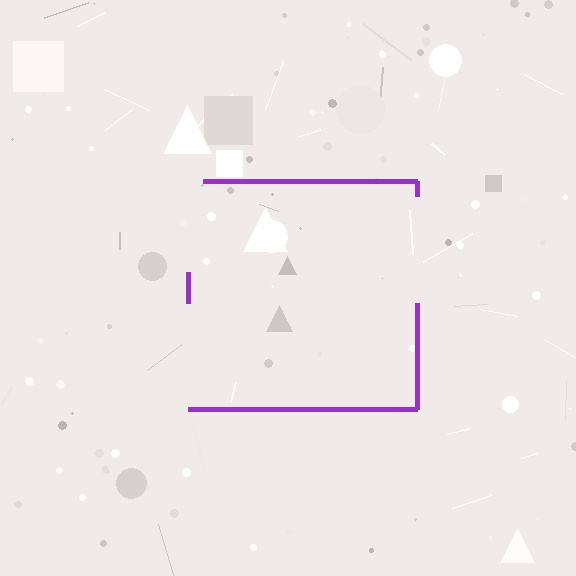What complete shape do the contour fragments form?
The contour fragments form a square.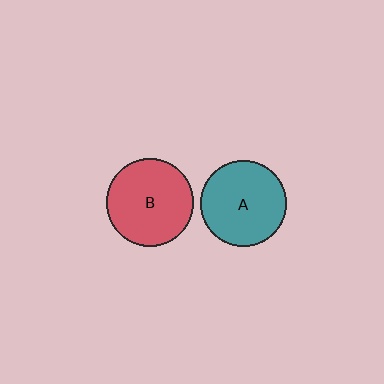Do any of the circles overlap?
No, none of the circles overlap.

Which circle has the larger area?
Circle B (red).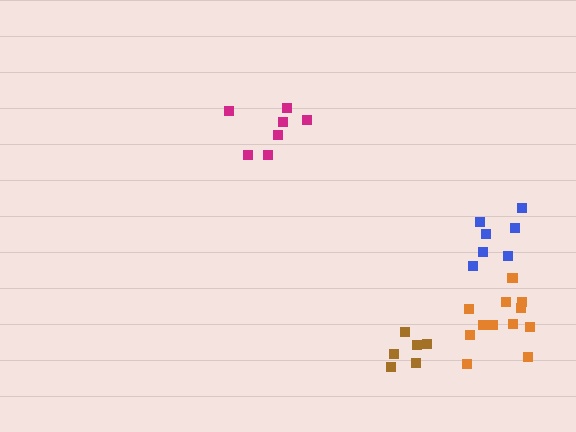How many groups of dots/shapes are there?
There are 4 groups.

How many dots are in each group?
Group 1: 12 dots, Group 2: 6 dots, Group 3: 7 dots, Group 4: 7 dots (32 total).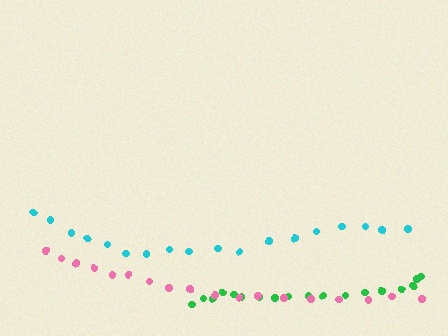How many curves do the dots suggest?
There are 3 distinct paths.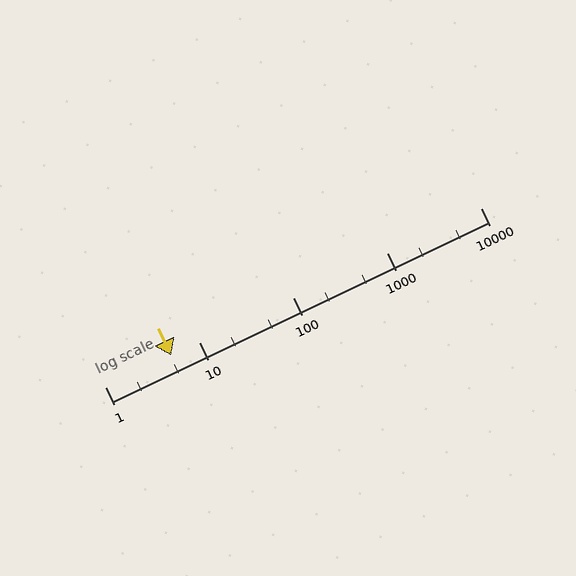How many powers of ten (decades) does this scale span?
The scale spans 4 decades, from 1 to 10000.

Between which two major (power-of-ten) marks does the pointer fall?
The pointer is between 1 and 10.